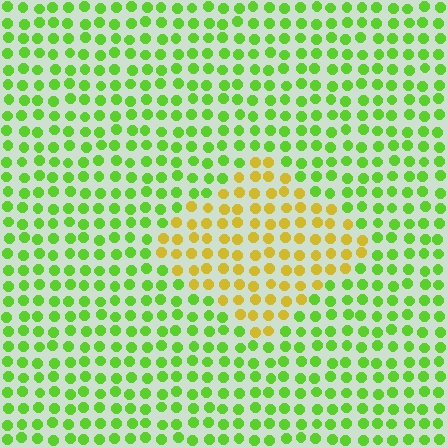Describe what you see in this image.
The image is filled with small lime elements in a uniform arrangement. A diamond-shaped region is visible where the elements are tinted to a slightly different hue, forming a subtle color boundary.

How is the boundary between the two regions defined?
The boundary is defined purely by a slight shift in hue (about 52 degrees). Spacing, size, and orientation are identical on both sides.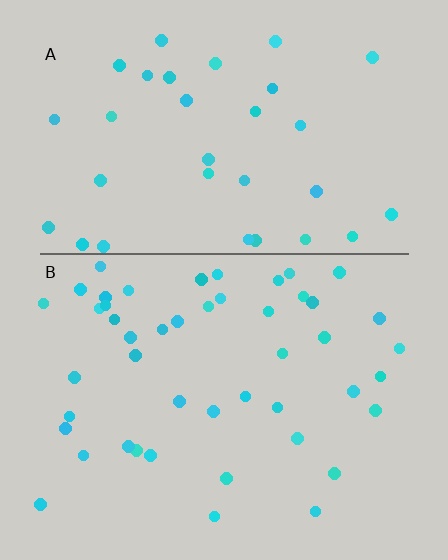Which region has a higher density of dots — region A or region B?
B (the bottom).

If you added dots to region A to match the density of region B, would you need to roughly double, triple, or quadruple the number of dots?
Approximately double.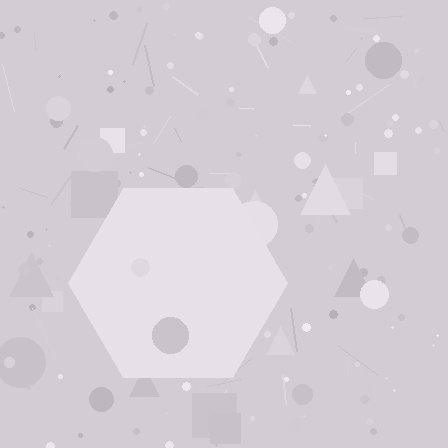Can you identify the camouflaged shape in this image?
The camouflaged shape is a hexagon.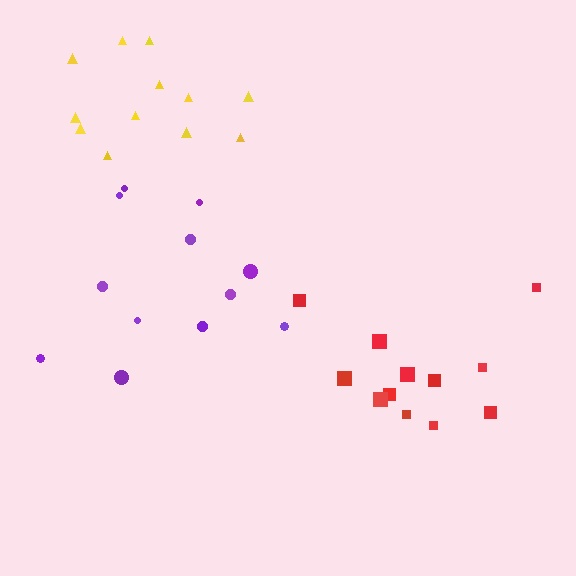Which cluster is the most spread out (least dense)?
Red.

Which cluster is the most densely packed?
Yellow.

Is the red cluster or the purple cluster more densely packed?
Purple.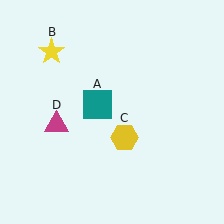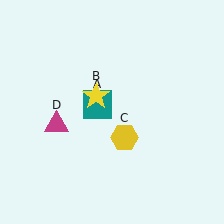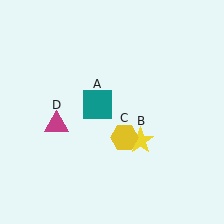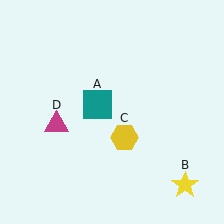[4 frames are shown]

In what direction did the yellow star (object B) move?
The yellow star (object B) moved down and to the right.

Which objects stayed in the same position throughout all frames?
Teal square (object A) and yellow hexagon (object C) and magenta triangle (object D) remained stationary.